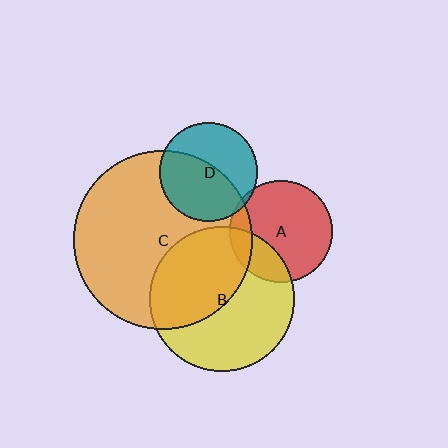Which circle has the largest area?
Circle C (orange).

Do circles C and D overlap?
Yes.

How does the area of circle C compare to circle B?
Approximately 1.5 times.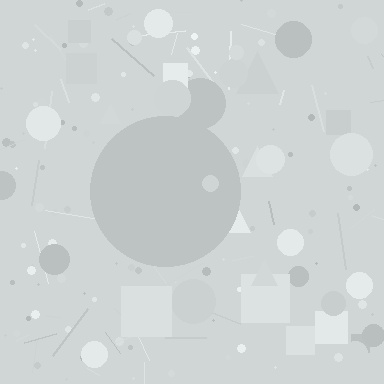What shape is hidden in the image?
A circle is hidden in the image.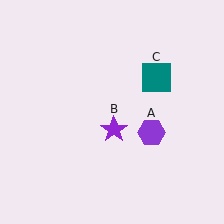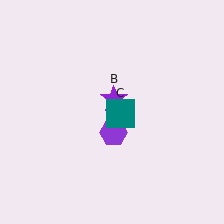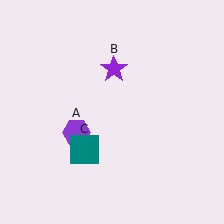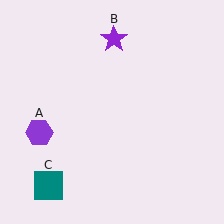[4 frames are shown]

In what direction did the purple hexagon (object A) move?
The purple hexagon (object A) moved left.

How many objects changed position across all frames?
3 objects changed position: purple hexagon (object A), purple star (object B), teal square (object C).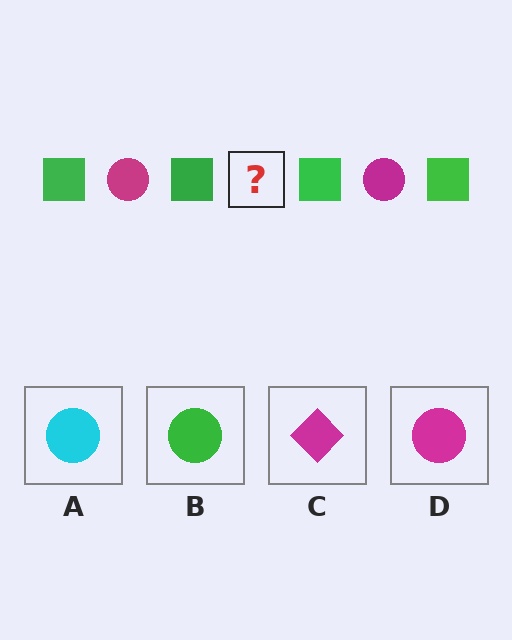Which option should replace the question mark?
Option D.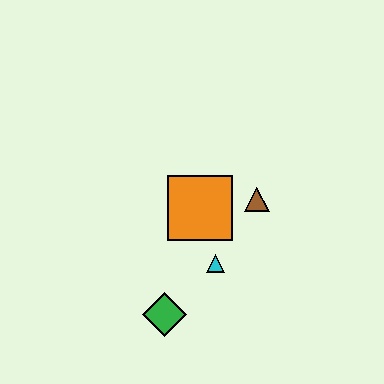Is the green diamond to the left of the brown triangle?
Yes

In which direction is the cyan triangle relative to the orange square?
The cyan triangle is below the orange square.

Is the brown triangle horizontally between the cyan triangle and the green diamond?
No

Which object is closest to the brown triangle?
The orange square is closest to the brown triangle.